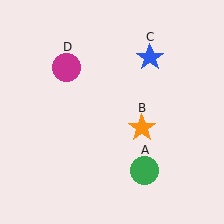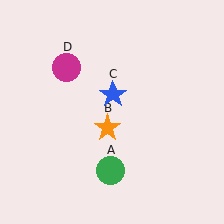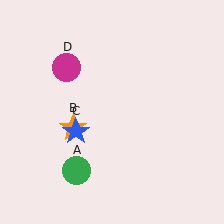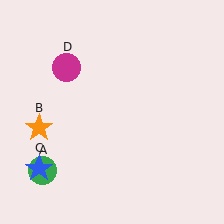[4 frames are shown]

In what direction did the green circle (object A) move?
The green circle (object A) moved left.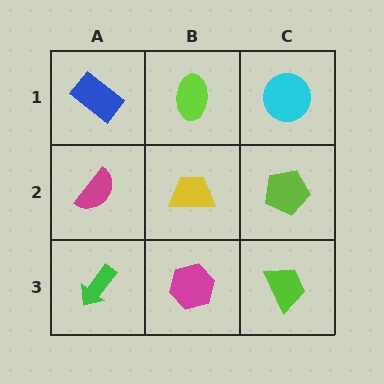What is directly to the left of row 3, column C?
A magenta hexagon.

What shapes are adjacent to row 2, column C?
A cyan circle (row 1, column C), a lime trapezoid (row 3, column C), a yellow trapezoid (row 2, column B).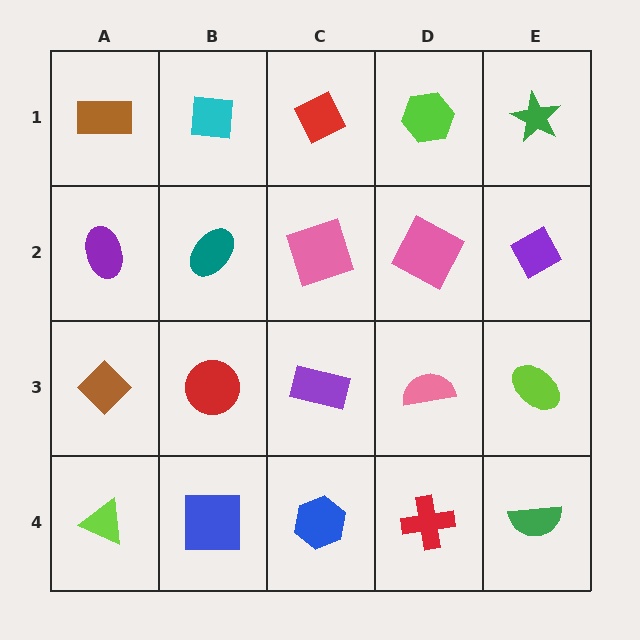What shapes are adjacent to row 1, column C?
A pink square (row 2, column C), a cyan square (row 1, column B), a lime hexagon (row 1, column D).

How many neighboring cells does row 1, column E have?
2.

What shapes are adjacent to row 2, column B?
A cyan square (row 1, column B), a red circle (row 3, column B), a purple ellipse (row 2, column A), a pink square (row 2, column C).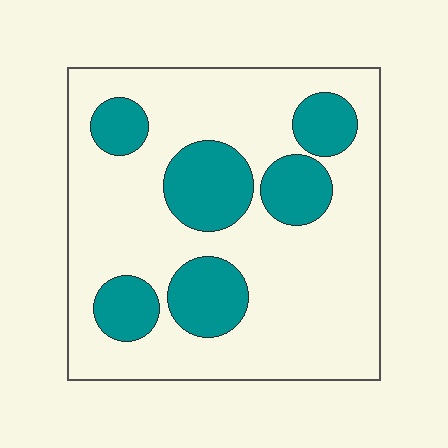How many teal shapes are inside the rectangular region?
6.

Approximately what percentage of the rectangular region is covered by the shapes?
Approximately 25%.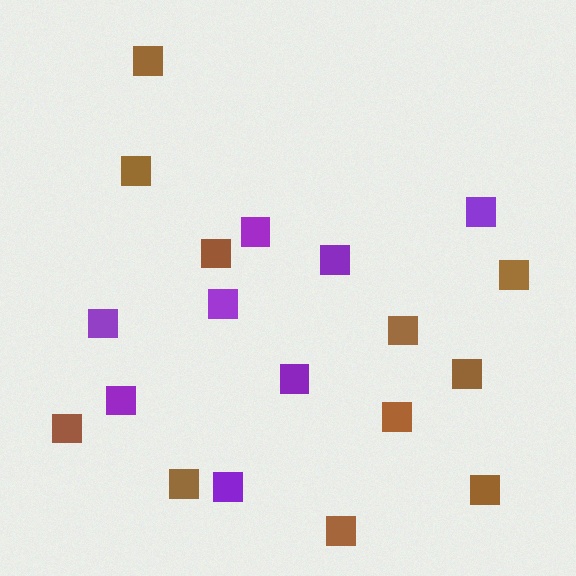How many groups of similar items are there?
There are 2 groups: one group of brown squares (11) and one group of purple squares (8).